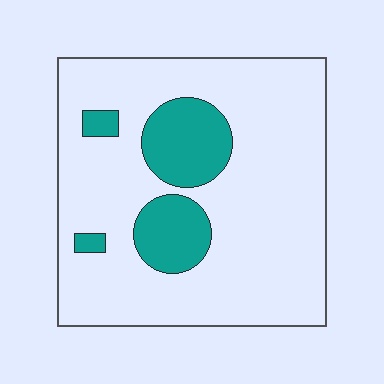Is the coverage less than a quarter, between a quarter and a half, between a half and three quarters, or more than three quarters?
Less than a quarter.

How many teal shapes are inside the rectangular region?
4.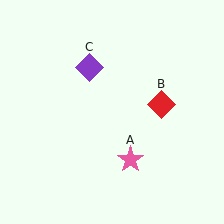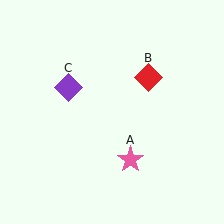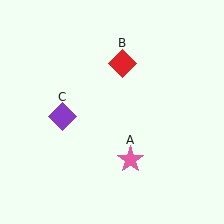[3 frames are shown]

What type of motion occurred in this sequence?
The red diamond (object B), purple diamond (object C) rotated counterclockwise around the center of the scene.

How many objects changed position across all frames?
2 objects changed position: red diamond (object B), purple diamond (object C).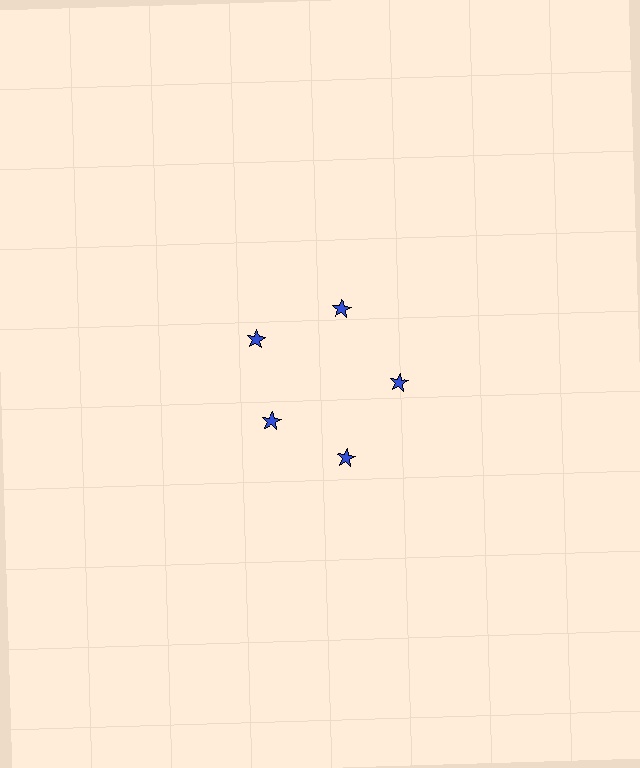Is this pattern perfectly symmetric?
No. The 5 blue stars are arranged in a ring, but one element near the 8 o'clock position is pulled inward toward the center, breaking the 5-fold rotational symmetry.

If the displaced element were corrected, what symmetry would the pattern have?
It would have 5-fold rotational symmetry — the pattern would map onto itself every 72 degrees.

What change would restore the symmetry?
The symmetry would be restored by moving it outward, back onto the ring so that all 5 stars sit at equal angles and equal distance from the center.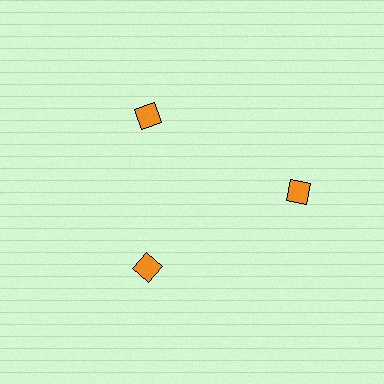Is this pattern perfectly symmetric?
No. The 3 orange squares are arranged in a ring, but one element near the 3 o'clock position is pushed outward from the center, breaking the 3-fold rotational symmetry.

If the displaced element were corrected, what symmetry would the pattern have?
It would have 3-fold rotational symmetry — the pattern would map onto itself every 120 degrees.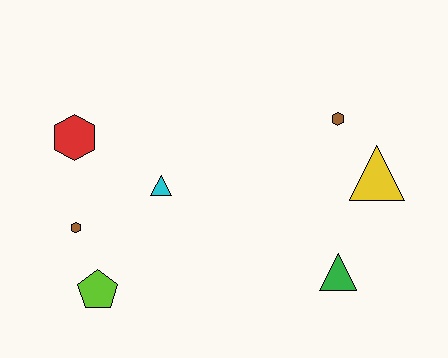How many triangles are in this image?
There are 3 triangles.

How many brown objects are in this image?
There are 2 brown objects.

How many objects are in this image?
There are 7 objects.